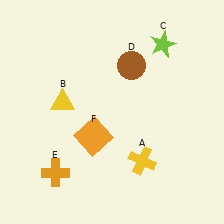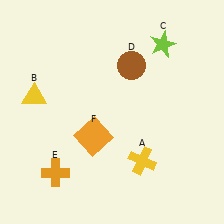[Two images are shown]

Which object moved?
The yellow triangle (B) moved left.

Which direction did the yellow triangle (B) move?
The yellow triangle (B) moved left.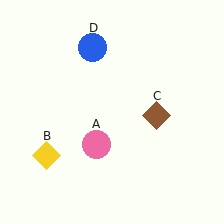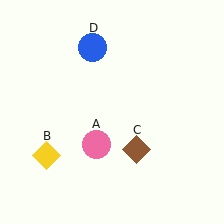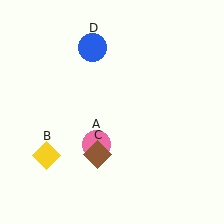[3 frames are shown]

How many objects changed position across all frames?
1 object changed position: brown diamond (object C).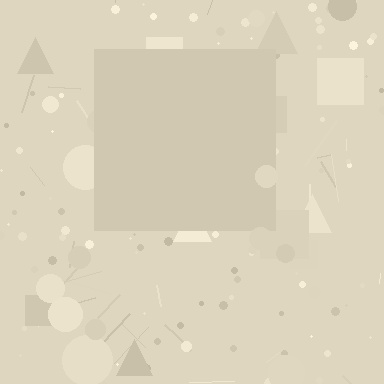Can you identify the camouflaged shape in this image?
The camouflaged shape is a square.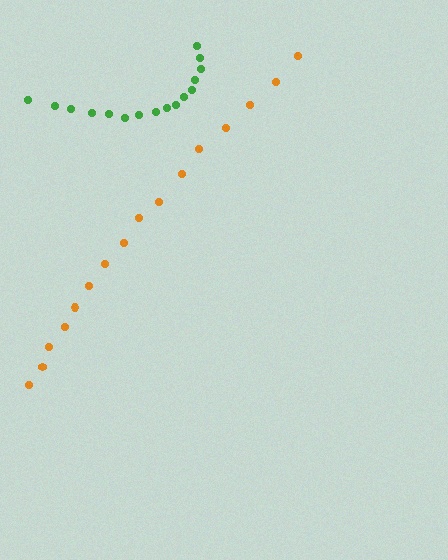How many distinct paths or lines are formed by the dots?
There are 2 distinct paths.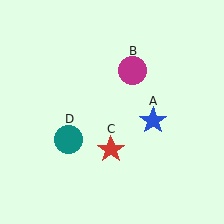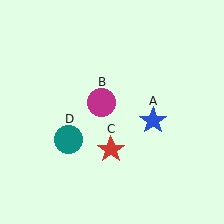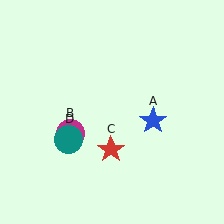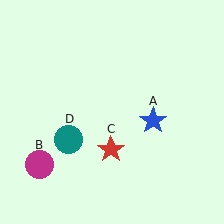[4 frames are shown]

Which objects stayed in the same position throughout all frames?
Blue star (object A) and red star (object C) and teal circle (object D) remained stationary.